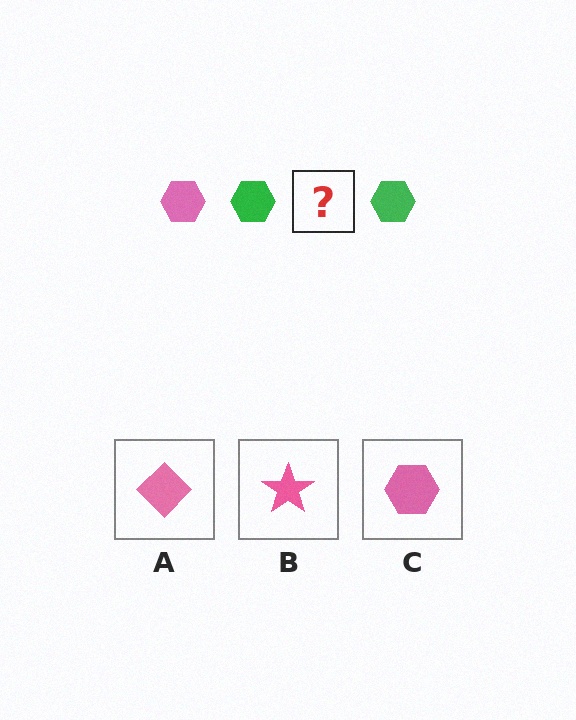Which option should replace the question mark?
Option C.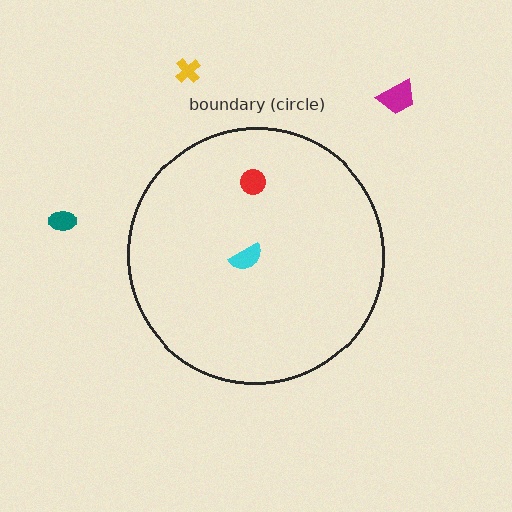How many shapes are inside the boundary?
2 inside, 3 outside.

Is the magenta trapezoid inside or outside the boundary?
Outside.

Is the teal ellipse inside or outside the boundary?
Outside.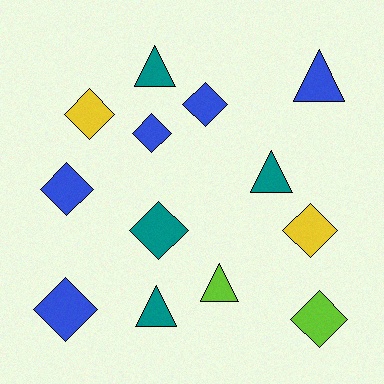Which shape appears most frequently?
Diamond, with 8 objects.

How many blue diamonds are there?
There are 4 blue diamonds.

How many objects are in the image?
There are 13 objects.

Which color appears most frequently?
Blue, with 5 objects.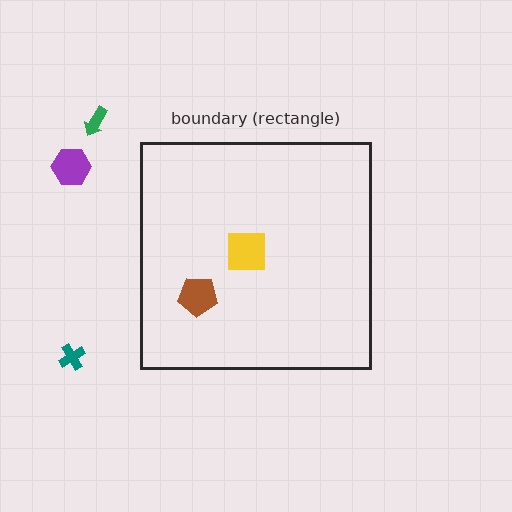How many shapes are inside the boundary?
2 inside, 3 outside.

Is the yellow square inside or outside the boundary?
Inside.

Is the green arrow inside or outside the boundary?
Outside.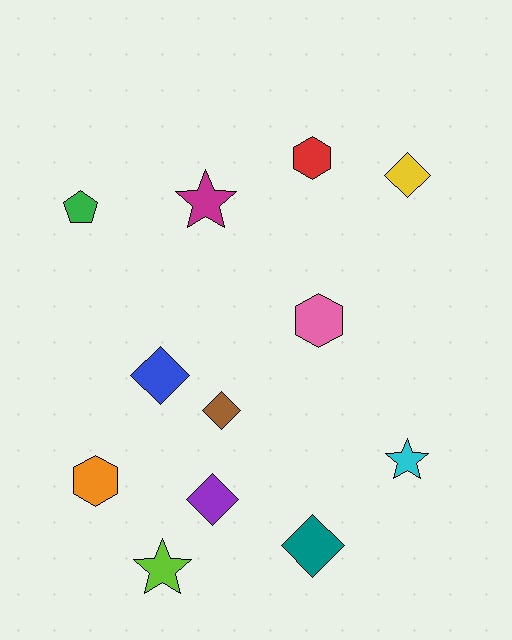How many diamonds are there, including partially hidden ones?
There are 5 diamonds.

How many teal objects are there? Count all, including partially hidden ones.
There is 1 teal object.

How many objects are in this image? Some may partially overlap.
There are 12 objects.